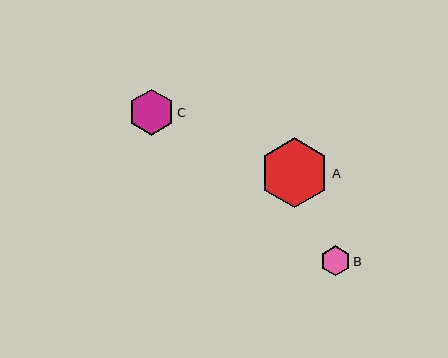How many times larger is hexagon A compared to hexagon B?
Hexagon A is approximately 2.3 times the size of hexagon B.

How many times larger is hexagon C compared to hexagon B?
Hexagon C is approximately 1.5 times the size of hexagon B.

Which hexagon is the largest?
Hexagon A is the largest with a size of approximately 70 pixels.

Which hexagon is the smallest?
Hexagon B is the smallest with a size of approximately 30 pixels.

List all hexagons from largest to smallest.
From largest to smallest: A, C, B.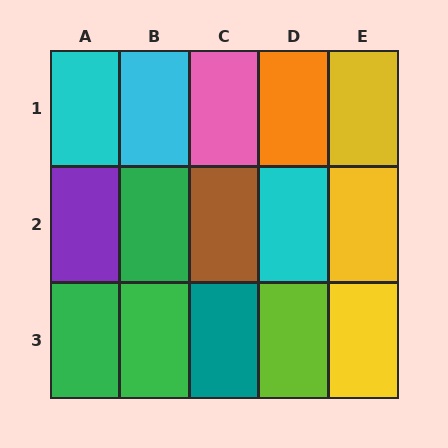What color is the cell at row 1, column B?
Cyan.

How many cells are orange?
1 cell is orange.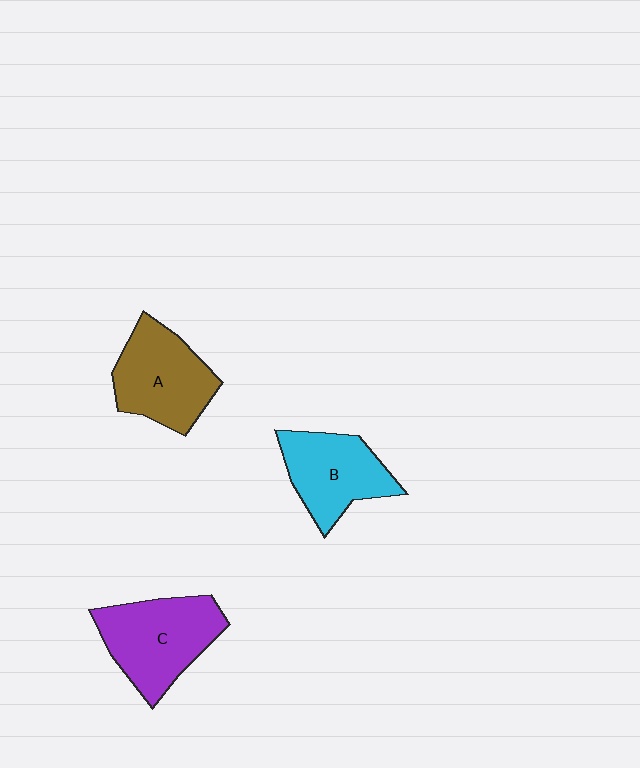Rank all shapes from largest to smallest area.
From largest to smallest: C (purple), A (brown), B (cyan).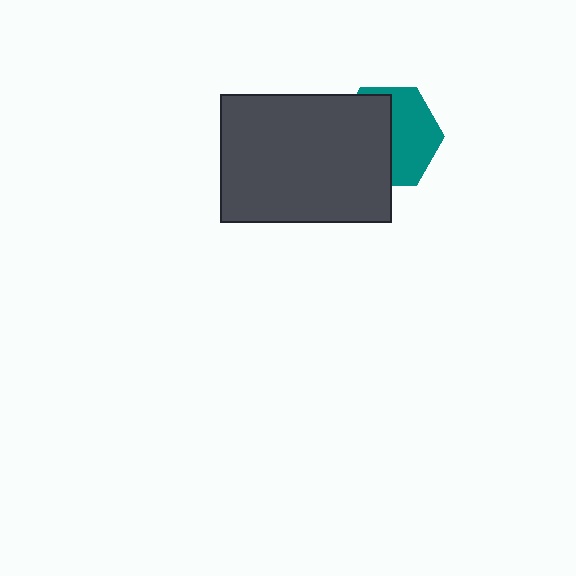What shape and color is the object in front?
The object in front is a dark gray rectangle.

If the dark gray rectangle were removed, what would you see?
You would see the complete teal hexagon.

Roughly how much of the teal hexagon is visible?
About half of it is visible (roughly 49%).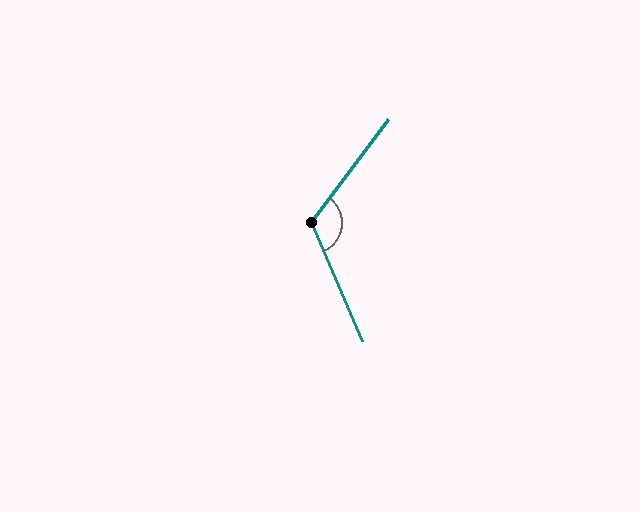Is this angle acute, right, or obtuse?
It is obtuse.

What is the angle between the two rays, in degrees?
Approximately 120 degrees.